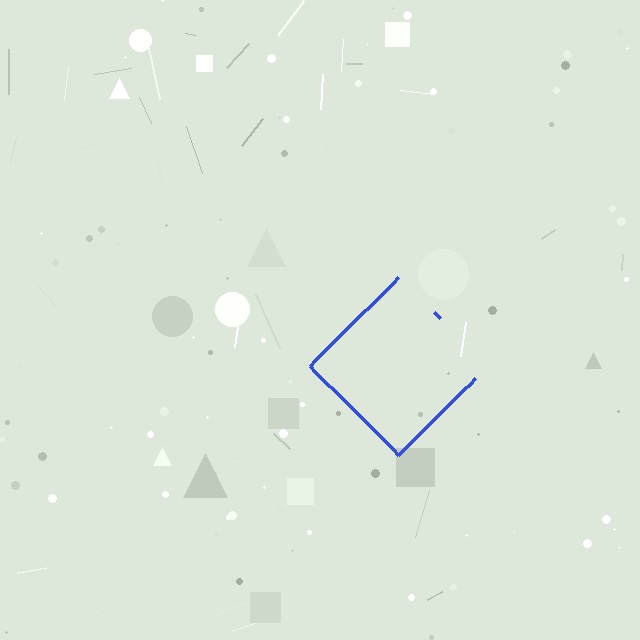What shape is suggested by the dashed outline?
The dashed outline suggests a diamond.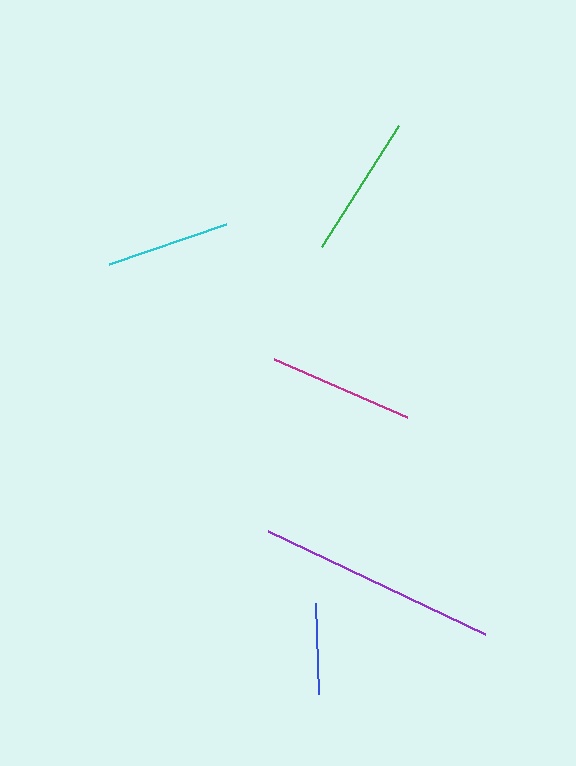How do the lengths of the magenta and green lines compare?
The magenta and green lines are approximately the same length.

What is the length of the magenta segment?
The magenta segment is approximately 144 pixels long.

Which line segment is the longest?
The purple line is the longest at approximately 241 pixels.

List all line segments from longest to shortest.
From longest to shortest: purple, magenta, green, cyan, blue.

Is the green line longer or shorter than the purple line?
The purple line is longer than the green line.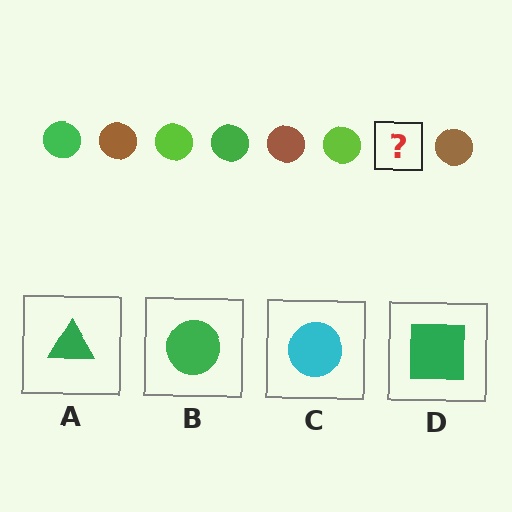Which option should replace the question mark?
Option B.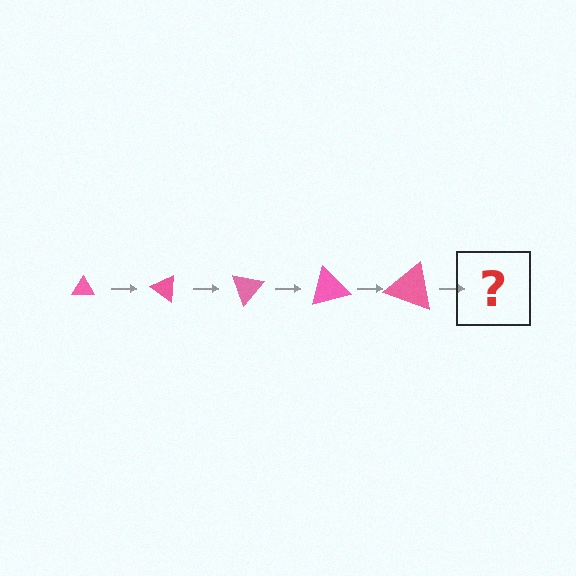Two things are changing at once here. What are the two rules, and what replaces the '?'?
The two rules are that the triangle grows larger each step and it rotates 35 degrees each step. The '?' should be a triangle, larger than the previous one and rotated 175 degrees from the start.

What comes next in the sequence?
The next element should be a triangle, larger than the previous one and rotated 175 degrees from the start.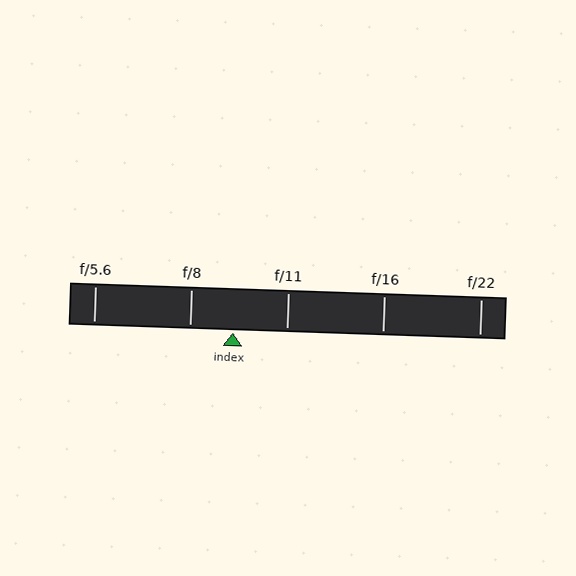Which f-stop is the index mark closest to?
The index mark is closest to f/8.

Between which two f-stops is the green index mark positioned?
The index mark is between f/8 and f/11.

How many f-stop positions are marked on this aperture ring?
There are 5 f-stop positions marked.